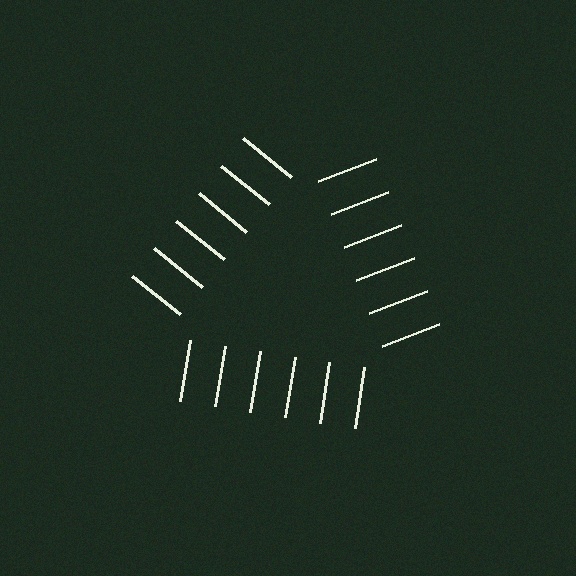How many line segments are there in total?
18 — 6 along each of the 3 edges.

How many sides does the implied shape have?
3 sides — the line-ends trace a triangle.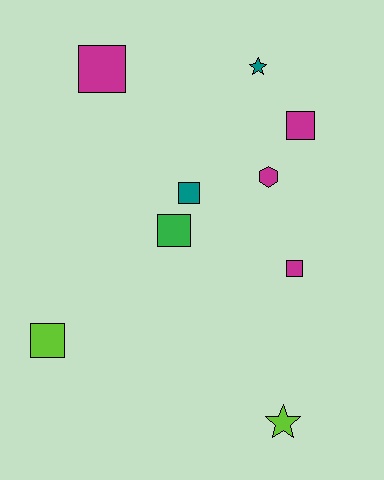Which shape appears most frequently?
Square, with 6 objects.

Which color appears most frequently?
Magenta, with 4 objects.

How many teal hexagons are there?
There are no teal hexagons.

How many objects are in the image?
There are 9 objects.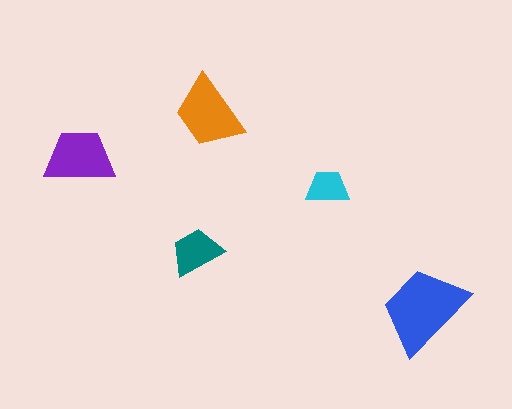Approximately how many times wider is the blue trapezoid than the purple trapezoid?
About 1.5 times wider.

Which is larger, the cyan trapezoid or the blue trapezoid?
The blue one.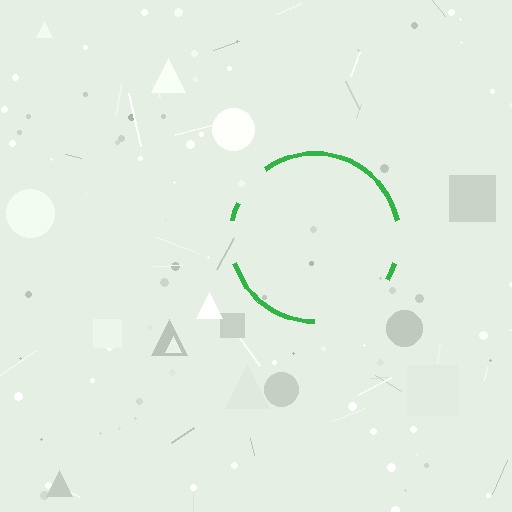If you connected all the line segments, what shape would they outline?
They would outline a circle.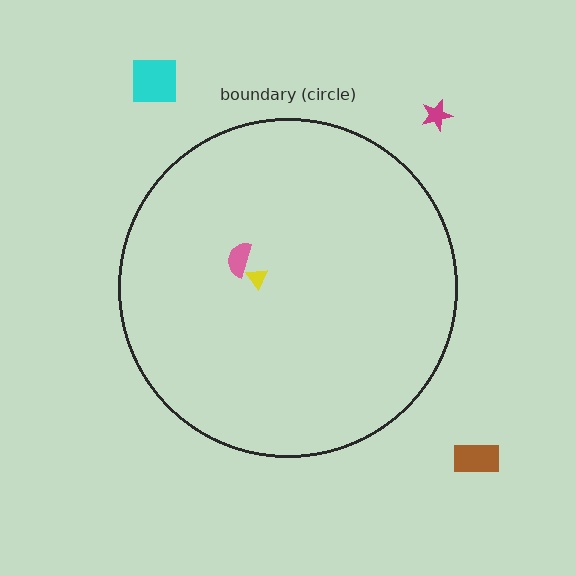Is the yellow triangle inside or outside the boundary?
Inside.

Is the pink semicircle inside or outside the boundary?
Inside.